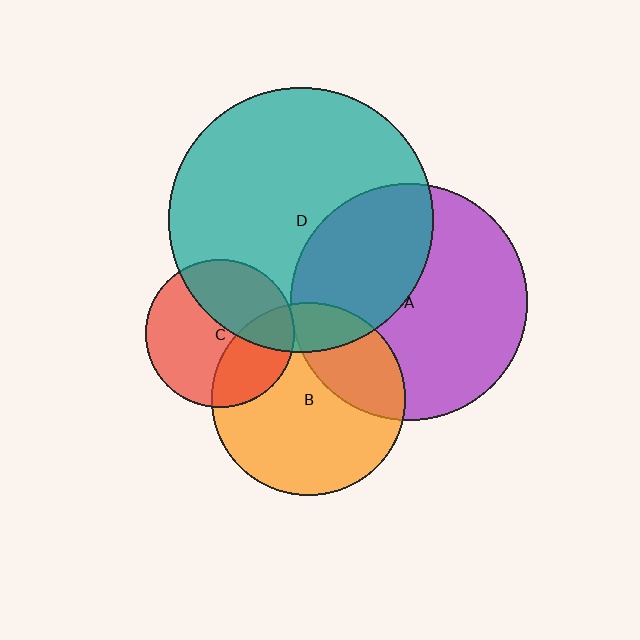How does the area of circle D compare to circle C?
Approximately 3.2 times.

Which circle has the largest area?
Circle D (teal).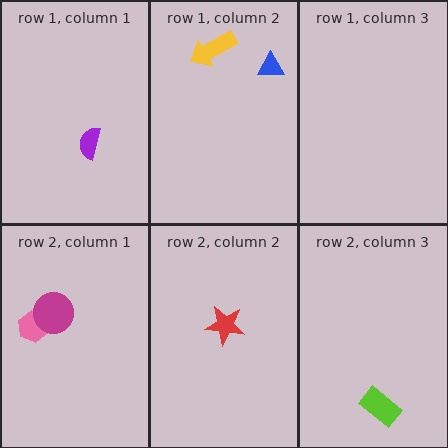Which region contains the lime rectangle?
The row 2, column 3 region.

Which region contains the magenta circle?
The row 2, column 1 region.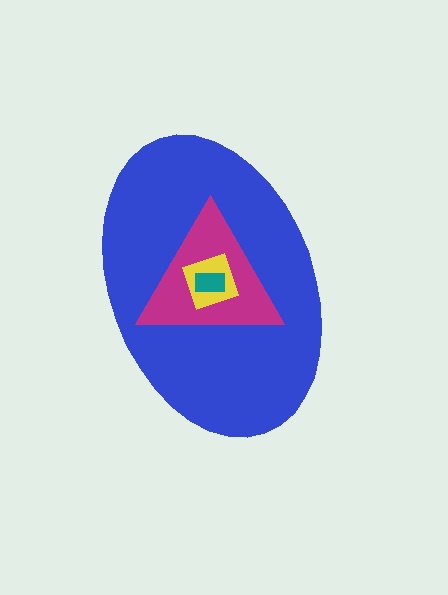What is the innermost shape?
The teal rectangle.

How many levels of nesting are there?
4.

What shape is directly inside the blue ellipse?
The magenta triangle.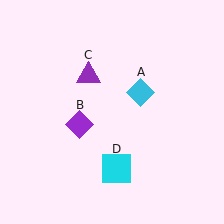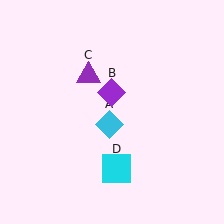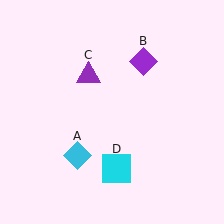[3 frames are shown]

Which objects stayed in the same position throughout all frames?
Purple triangle (object C) and cyan square (object D) remained stationary.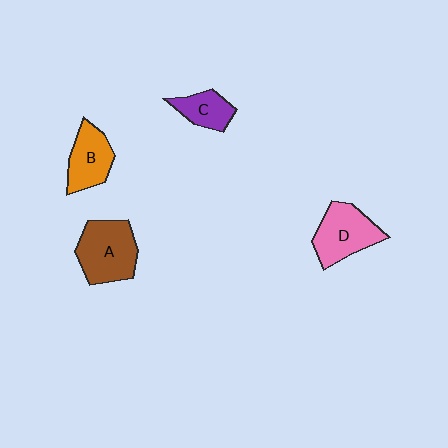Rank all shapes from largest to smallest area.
From largest to smallest: A (brown), D (pink), B (orange), C (purple).